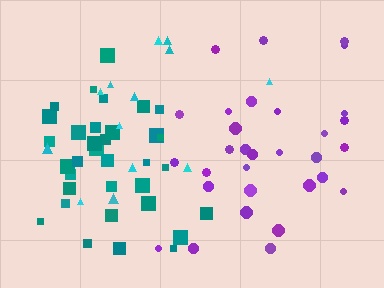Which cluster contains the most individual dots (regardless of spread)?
Teal (35).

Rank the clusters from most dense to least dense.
teal, purple, cyan.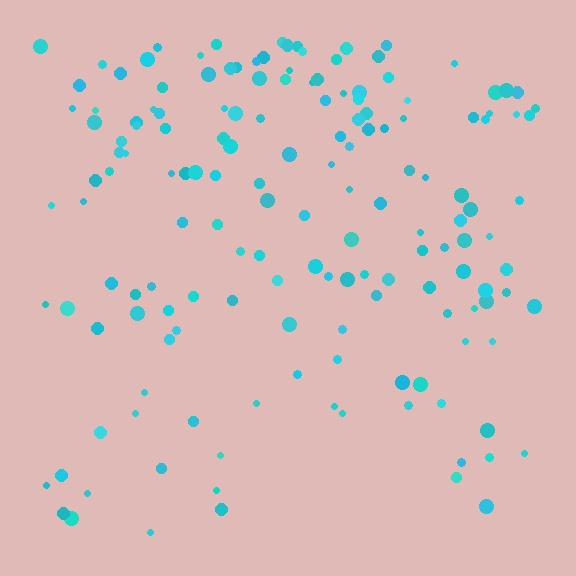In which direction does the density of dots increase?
From bottom to top, with the top side densest.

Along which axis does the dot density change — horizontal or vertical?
Vertical.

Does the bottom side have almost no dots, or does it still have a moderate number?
Still a moderate number, just noticeably fewer than the top.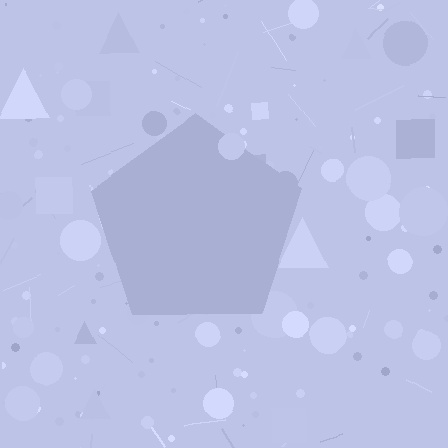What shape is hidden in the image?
A pentagon is hidden in the image.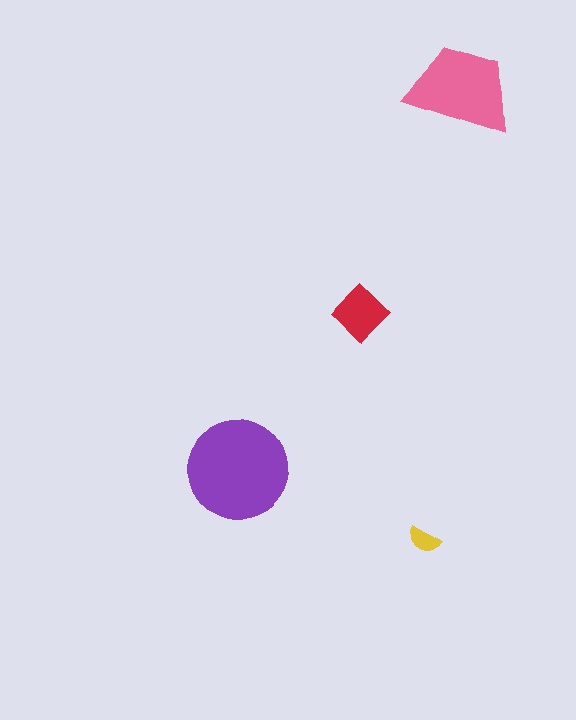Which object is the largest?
The purple circle.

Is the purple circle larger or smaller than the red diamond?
Larger.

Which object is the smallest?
The yellow semicircle.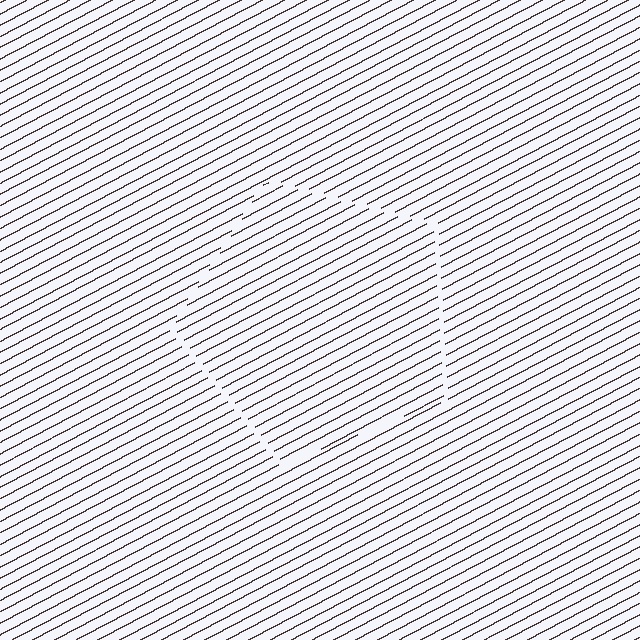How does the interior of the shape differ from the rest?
The interior of the shape contains the same grating, shifted by half a period — the contour is defined by the phase discontinuity where line-ends from the inner and outer gratings abut.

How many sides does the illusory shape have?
5 sides — the line-ends trace a pentagon.